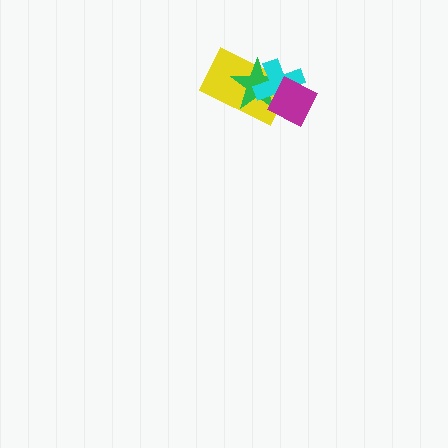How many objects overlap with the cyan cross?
3 objects overlap with the cyan cross.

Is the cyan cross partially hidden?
Yes, it is partially covered by another shape.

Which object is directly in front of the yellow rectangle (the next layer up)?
The green star is directly in front of the yellow rectangle.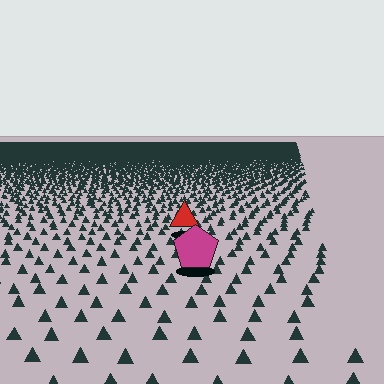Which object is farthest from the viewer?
The red triangle is farthest from the viewer. It appears smaller and the ground texture around it is denser.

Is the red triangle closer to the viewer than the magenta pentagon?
No. The magenta pentagon is closer — you can tell from the texture gradient: the ground texture is coarser near it.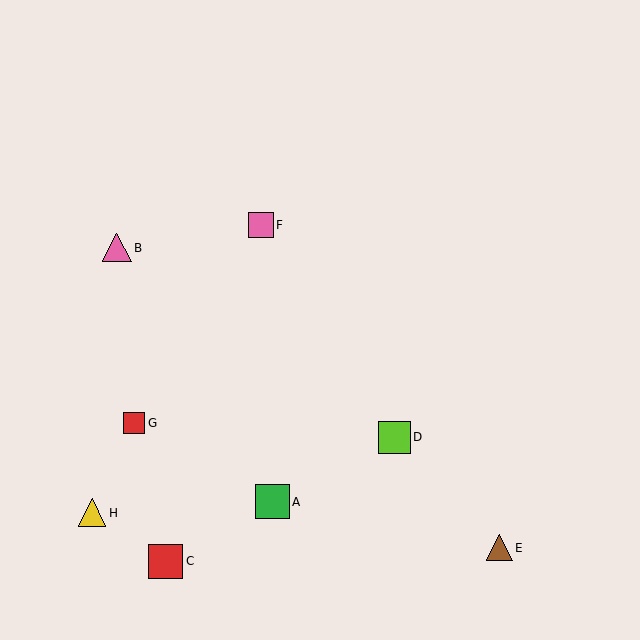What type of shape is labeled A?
Shape A is a green square.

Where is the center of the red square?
The center of the red square is at (134, 423).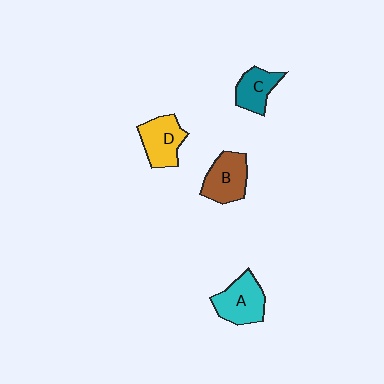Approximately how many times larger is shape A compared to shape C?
Approximately 1.4 times.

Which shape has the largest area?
Shape A (cyan).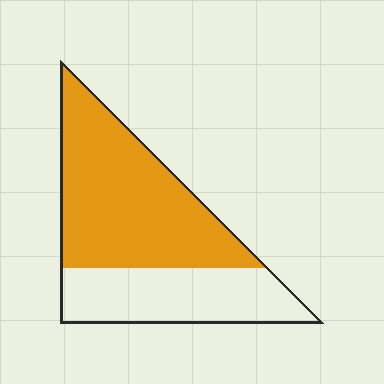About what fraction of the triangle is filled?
About five eighths (5/8).